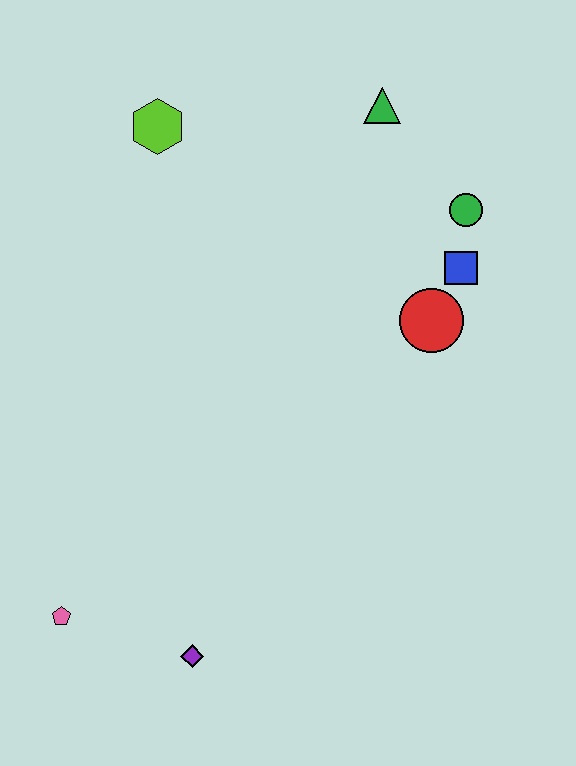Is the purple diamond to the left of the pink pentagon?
No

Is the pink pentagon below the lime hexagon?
Yes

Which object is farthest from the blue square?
The pink pentagon is farthest from the blue square.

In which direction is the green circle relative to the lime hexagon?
The green circle is to the right of the lime hexagon.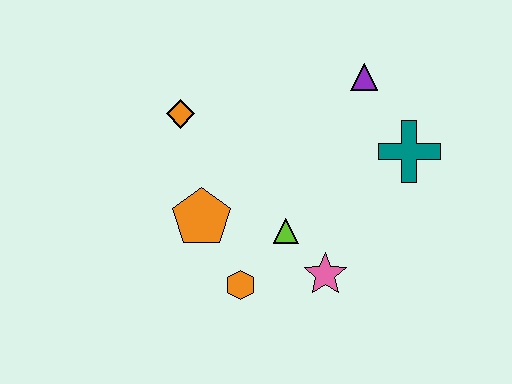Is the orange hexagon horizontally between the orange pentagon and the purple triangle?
Yes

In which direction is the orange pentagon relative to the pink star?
The orange pentagon is to the left of the pink star.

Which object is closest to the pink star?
The lime triangle is closest to the pink star.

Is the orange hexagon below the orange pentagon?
Yes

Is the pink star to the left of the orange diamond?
No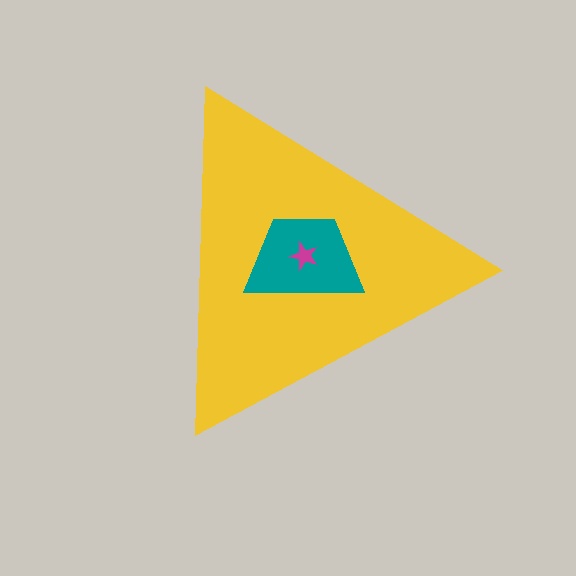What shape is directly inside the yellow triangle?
The teal trapezoid.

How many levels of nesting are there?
3.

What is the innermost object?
The magenta star.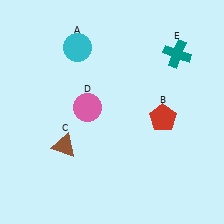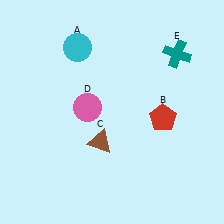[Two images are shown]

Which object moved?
The brown triangle (C) moved right.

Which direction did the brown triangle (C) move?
The brown triangle (C) moved right.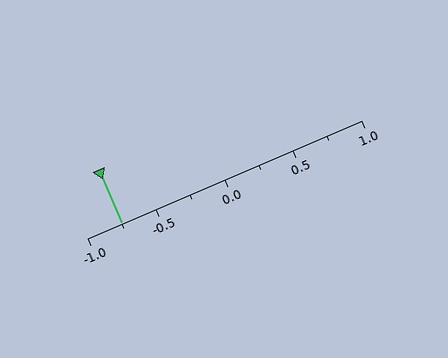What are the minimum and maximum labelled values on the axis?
The axis runs from -1.0 to 1.0.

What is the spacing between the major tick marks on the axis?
The major ticks are spaced 0.5 apart.